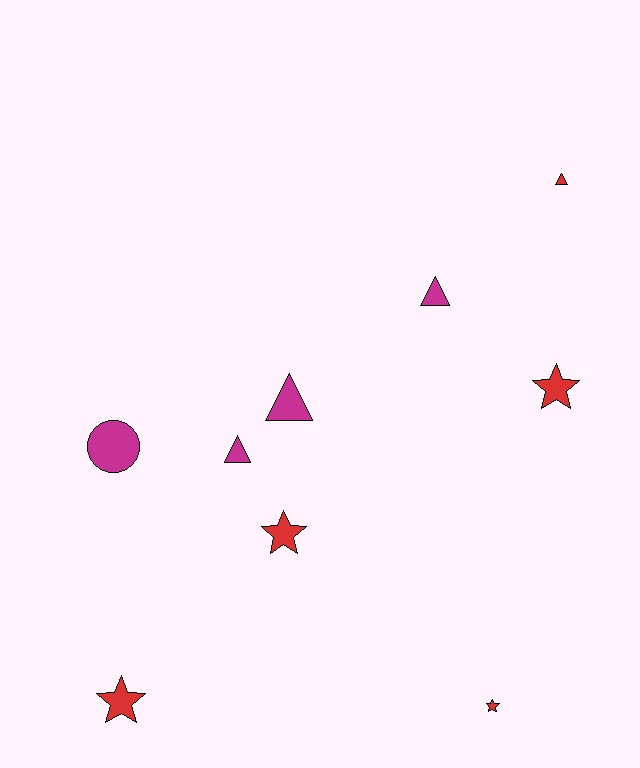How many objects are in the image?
There are 9 objects.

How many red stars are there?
There are 4 red stars.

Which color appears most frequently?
Red, with 5 objects.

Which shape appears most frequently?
Triangle, with 4 objects.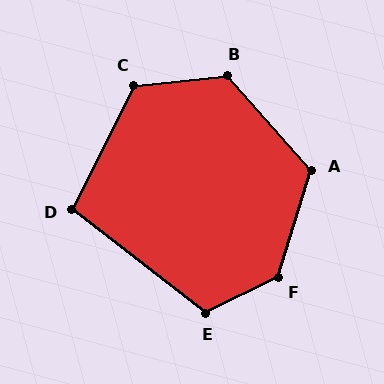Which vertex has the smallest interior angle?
D, at approximately 101 degrees.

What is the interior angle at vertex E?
Approximately 117 degrees (obtuse).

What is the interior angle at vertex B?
Approximately 126 degrees (obtuse).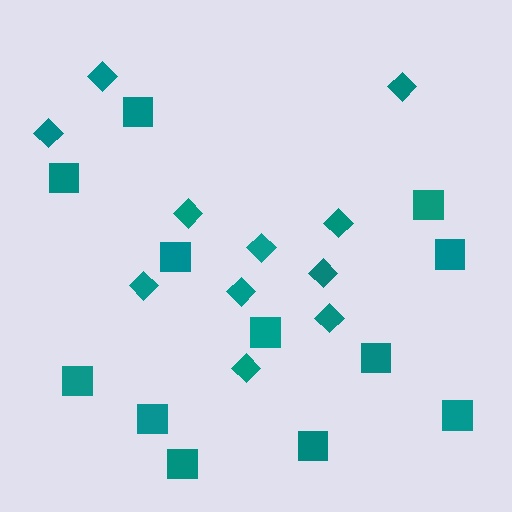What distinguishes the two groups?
There are 2 groups: one group of diamonds (11) and one group of squares (12).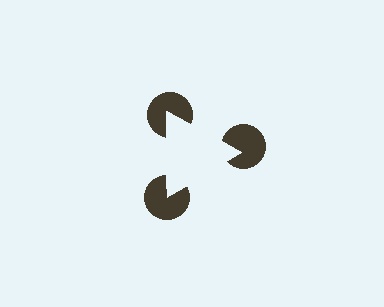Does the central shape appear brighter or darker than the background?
It typically appears slightly brighter than the background, even though no actual brightness change is drawn.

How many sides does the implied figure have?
3 sides.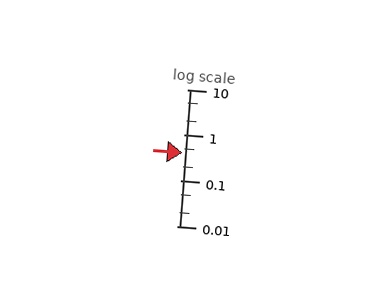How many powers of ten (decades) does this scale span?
The scale spans 3 decades, from 0.01 to 10.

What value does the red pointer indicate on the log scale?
The pointer indicates approximately 0.4.